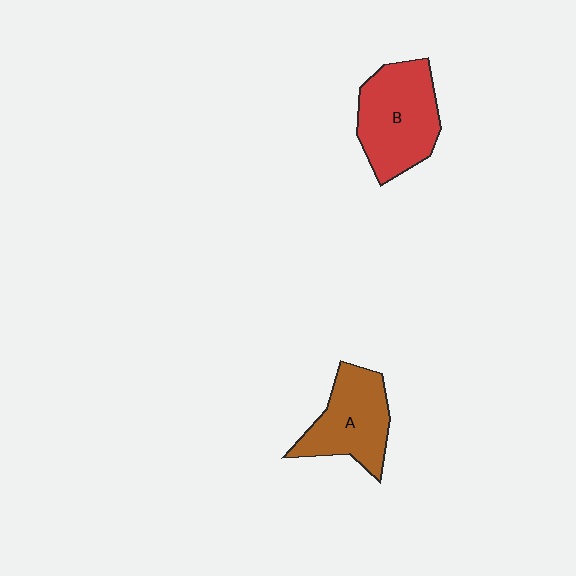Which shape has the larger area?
Shape B (red).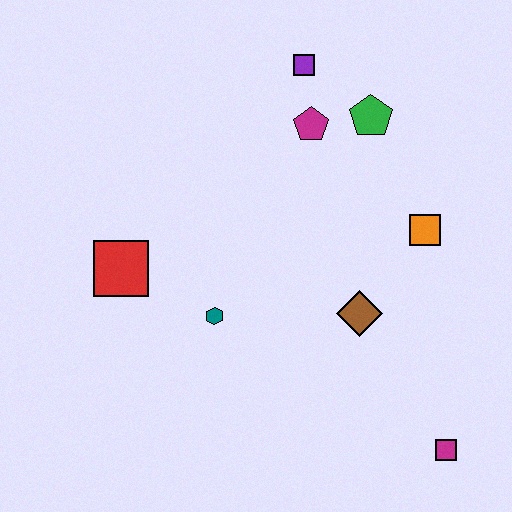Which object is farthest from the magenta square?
The purple square is farthest from the magenta square.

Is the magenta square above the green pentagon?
No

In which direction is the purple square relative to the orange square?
The purple square is above the orange square.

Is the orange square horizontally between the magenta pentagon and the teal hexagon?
No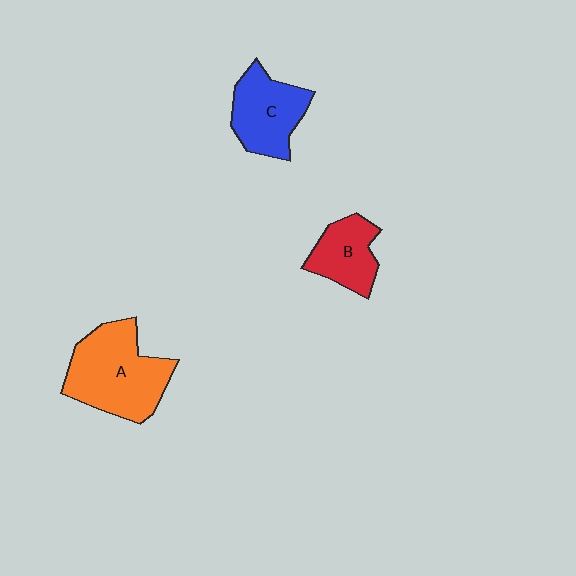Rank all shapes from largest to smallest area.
From largest to smallest: A (orange), C (blue), B (red).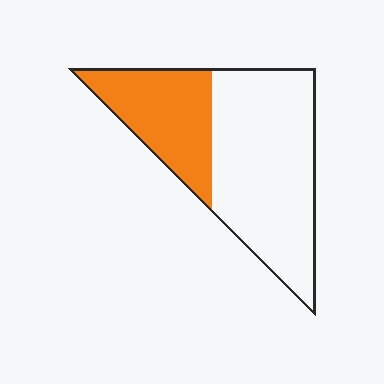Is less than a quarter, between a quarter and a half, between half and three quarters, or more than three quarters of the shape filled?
Between a quarter and a half.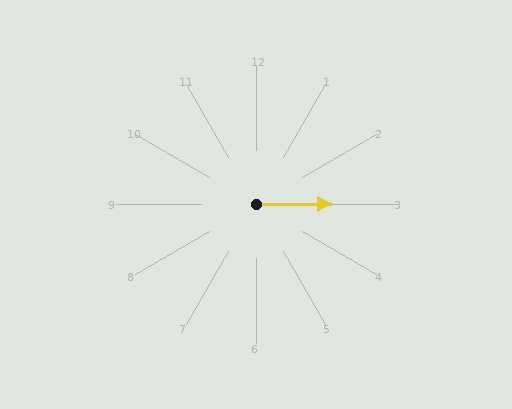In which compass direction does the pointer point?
East.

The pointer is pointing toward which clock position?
Roughly 3 o'clock.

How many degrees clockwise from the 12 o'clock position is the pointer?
Approximately 89 degrees.